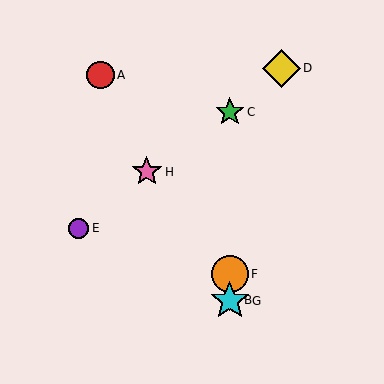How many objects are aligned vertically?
4 objects (B, C, F, G) are aligned vertically.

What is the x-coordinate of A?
Object A is at x≈100.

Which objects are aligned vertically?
Objects B, C, F, G are aligned vertically.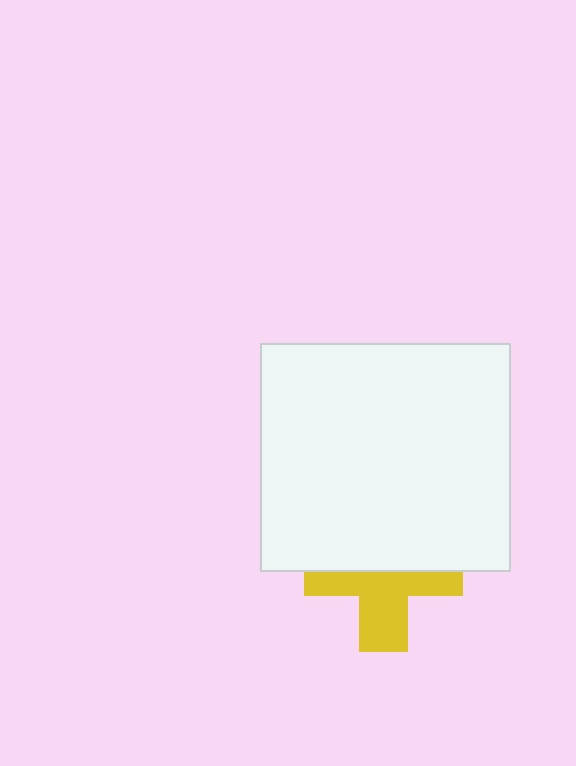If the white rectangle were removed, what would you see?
You would see the complete yellow cross.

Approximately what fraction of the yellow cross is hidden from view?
Roughly 50% of the yellow cross is hidden behind the white rectangle.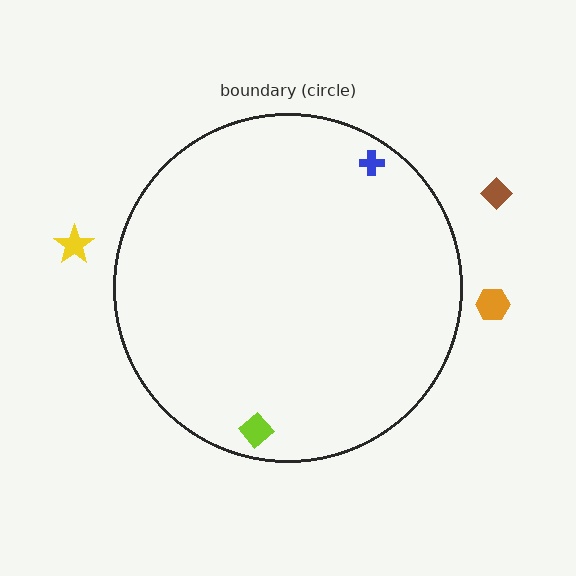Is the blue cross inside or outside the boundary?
Inside.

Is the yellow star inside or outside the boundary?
Outside.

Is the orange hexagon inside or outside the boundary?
Outside.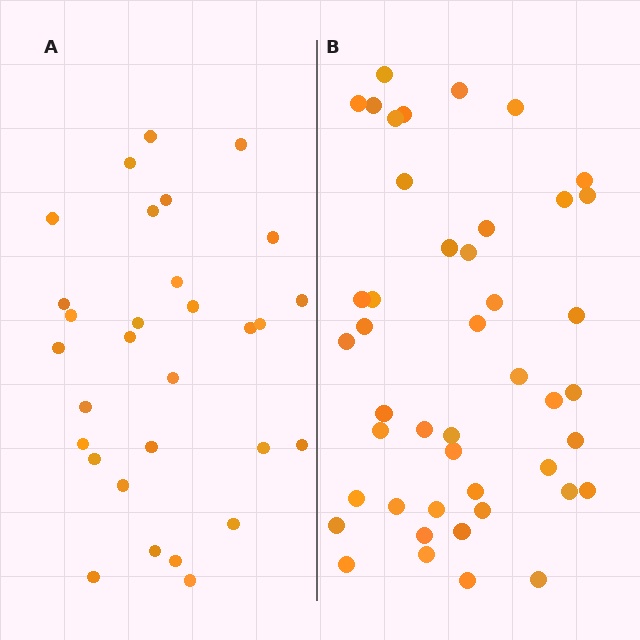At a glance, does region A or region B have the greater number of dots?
Region B (the right region) has more dots.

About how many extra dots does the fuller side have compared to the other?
Region B has approximately 15 more dots than region A.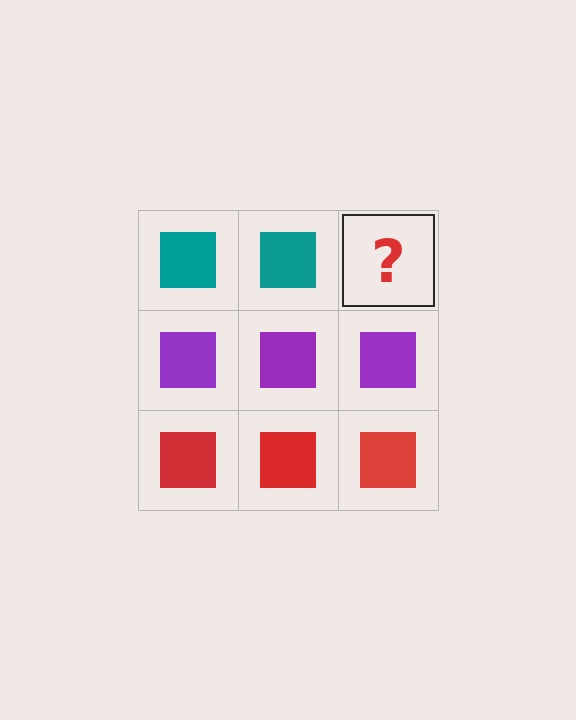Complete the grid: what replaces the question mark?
The question mark should be replaced with a teal square.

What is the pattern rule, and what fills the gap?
The rule is that each row has a consistent color. The gap should be filled with a teal square.